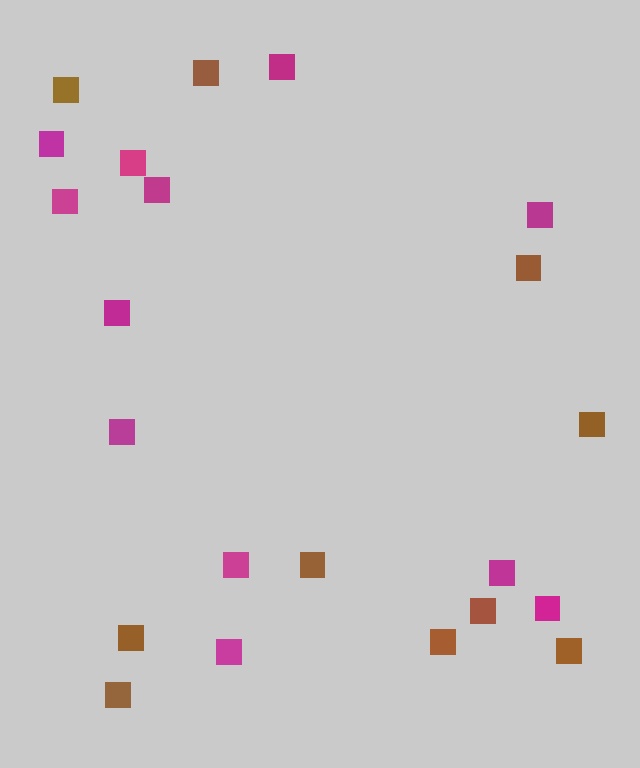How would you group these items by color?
There are 2 groups: one group of magenta squares (12) and one group of brown squares (10).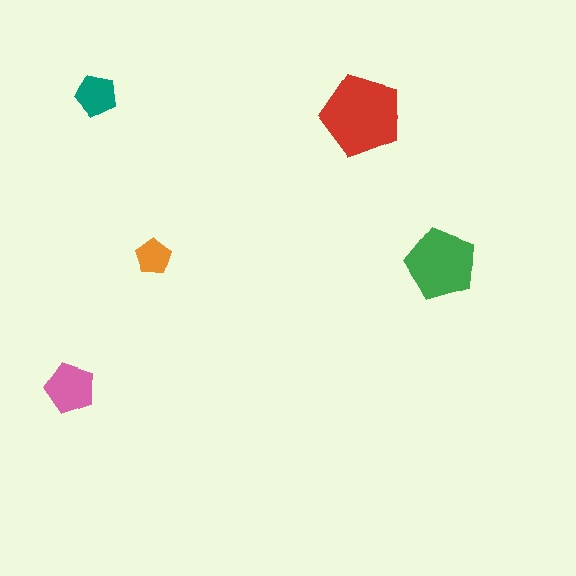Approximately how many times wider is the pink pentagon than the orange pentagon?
About 1.5 times wider.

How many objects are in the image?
There are 5 objects in the image.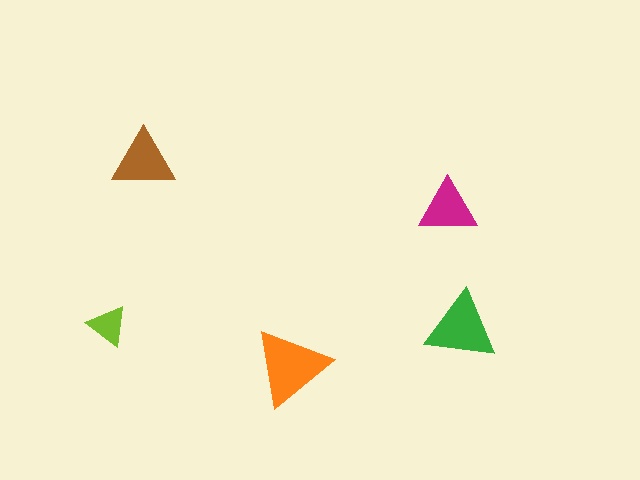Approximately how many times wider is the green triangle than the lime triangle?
About 1.5 times wider.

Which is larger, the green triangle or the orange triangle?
The orange one.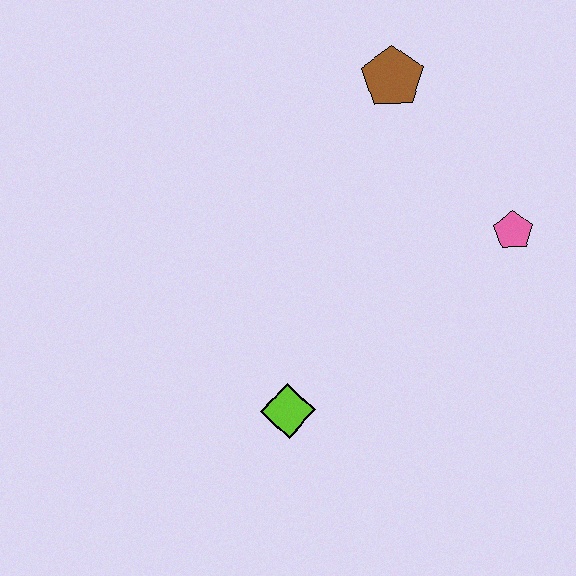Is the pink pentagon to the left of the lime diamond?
No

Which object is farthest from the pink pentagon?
The lime diamond is farthest from the pink pentagon.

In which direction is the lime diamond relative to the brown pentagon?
The lime diamond is below the brown pentagon.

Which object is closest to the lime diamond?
The pink pentagon is closest to the lime diamond.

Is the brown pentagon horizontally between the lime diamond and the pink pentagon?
Yes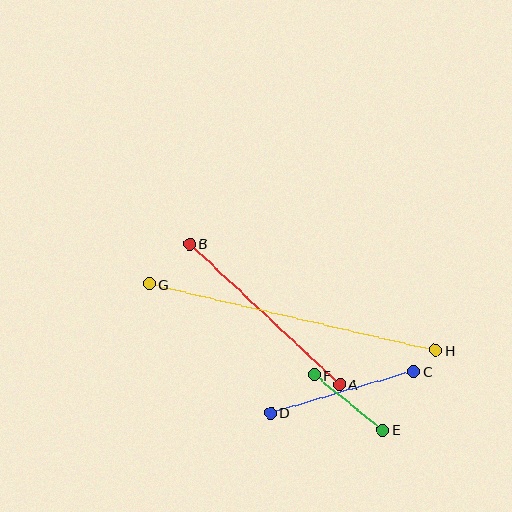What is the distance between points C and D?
The distance is approximately 149 pixels.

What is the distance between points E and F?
The distance is approximately 88 pixels.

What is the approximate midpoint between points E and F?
The midpoint is at approximately (348, 402) pixels.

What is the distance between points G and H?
The distance is approximately 294 pixels.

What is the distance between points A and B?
The distance is approximately 206 pixels.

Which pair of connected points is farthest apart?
Points G and H are farthest apart.